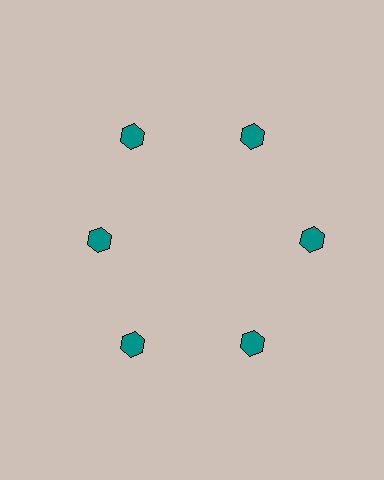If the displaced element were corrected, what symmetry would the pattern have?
It would have 6-fold rotational symmetry — the pattern would map onto itself every 60 degrees.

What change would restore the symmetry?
The symmetry would be restored by moving it outward, back onto the ring so that all 6 hexagons sit at equal angles and equal distance from the center.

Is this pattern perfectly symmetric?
No. The 6 teal hexagons are arranged in a ring, but one element near the 9 o'clock position is pulled inward toward the center, breaking the 6-fold rotational symmetry.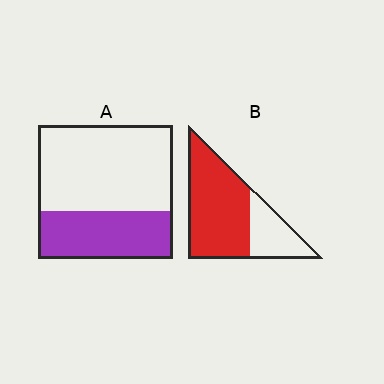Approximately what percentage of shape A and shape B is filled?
A is approximately 35% and B is approximately 70%.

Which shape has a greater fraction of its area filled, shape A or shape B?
Shape B.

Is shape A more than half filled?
No.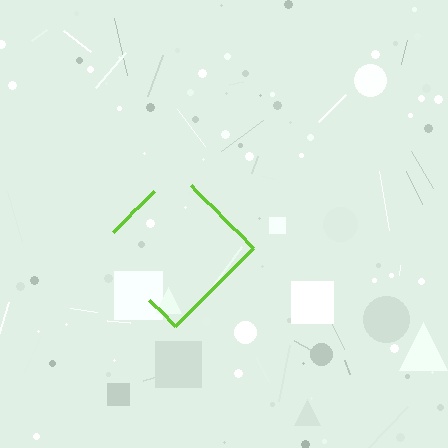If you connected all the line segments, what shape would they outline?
They would outline a diamond.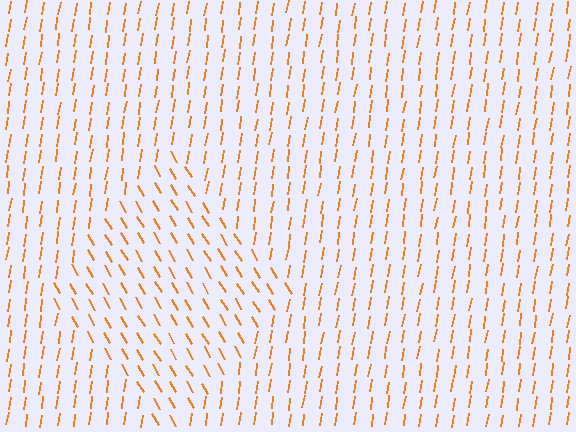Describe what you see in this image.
The image is filled with small orange line segments. A diamond region in the image has lines oriented differently from the surrounding lines, creating a visible texture boundary.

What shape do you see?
I see a diamond.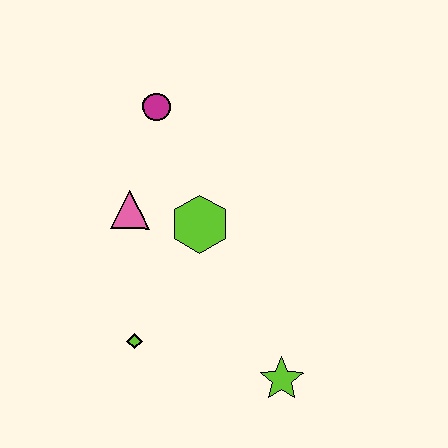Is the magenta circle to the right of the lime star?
No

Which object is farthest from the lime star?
The magenta circle is farthest from the lime star.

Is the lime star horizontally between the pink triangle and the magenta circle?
No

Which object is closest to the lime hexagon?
The pink triangle is closest to the lime hexagon.